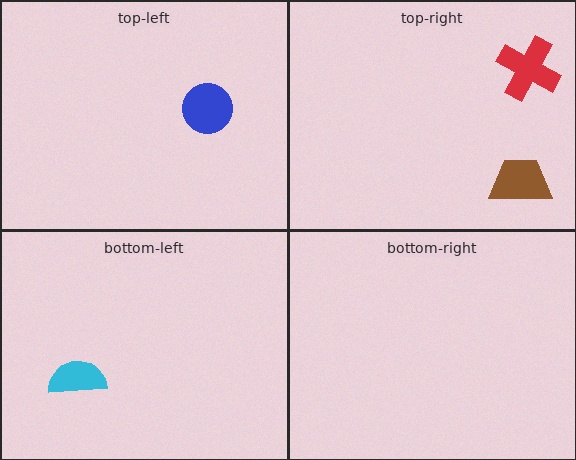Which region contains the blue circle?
The top-left region.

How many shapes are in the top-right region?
2.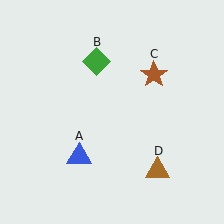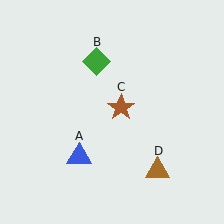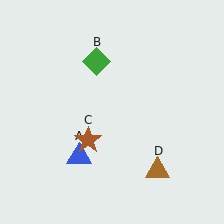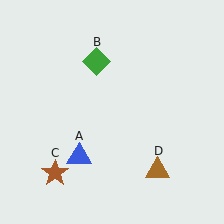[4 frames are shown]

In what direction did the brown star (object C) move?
The brown star (object C) moved down and to the left.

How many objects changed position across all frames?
1 object changed position: brown star (object C).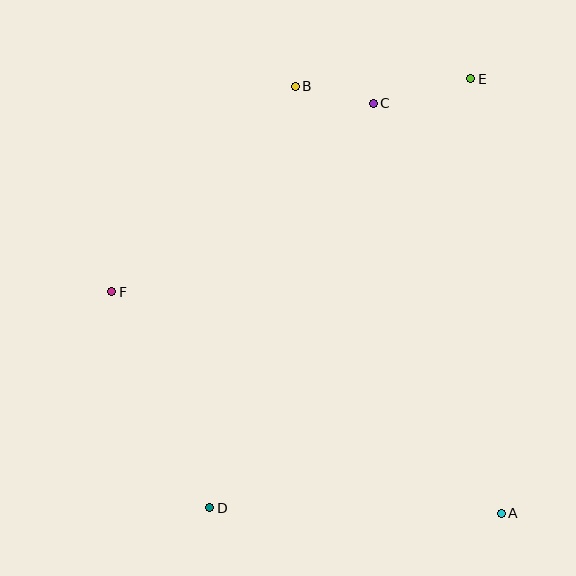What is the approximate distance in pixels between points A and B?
The distance between A and B is approximately 474 pixels.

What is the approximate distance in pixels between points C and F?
The distance between C and F is approximately 323 pixels.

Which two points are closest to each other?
Points B and C are closest to each other.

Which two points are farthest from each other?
Points D and E are farthest from each other.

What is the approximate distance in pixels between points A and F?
The distance between A and F is approximately 448 pixels.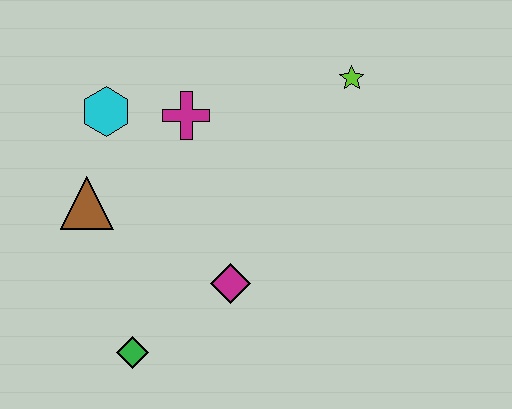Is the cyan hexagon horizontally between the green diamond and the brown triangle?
Yes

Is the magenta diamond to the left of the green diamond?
No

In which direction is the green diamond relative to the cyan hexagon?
The green diamond is below the cyan hexagon.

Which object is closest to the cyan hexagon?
The magenta cross is closest to the cyan hexagon.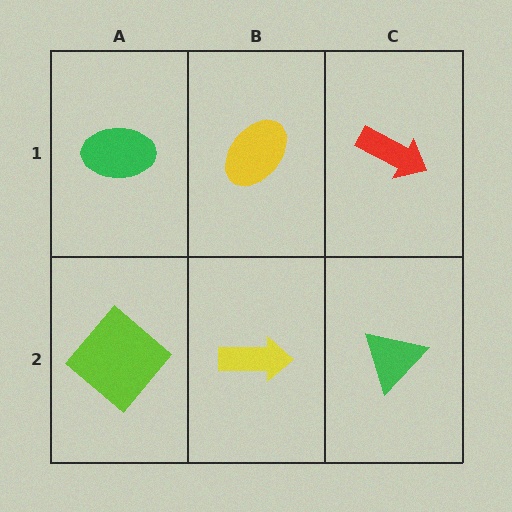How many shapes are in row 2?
3 shapes.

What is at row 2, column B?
A yellow arrow.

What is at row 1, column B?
A yellow ellipse.